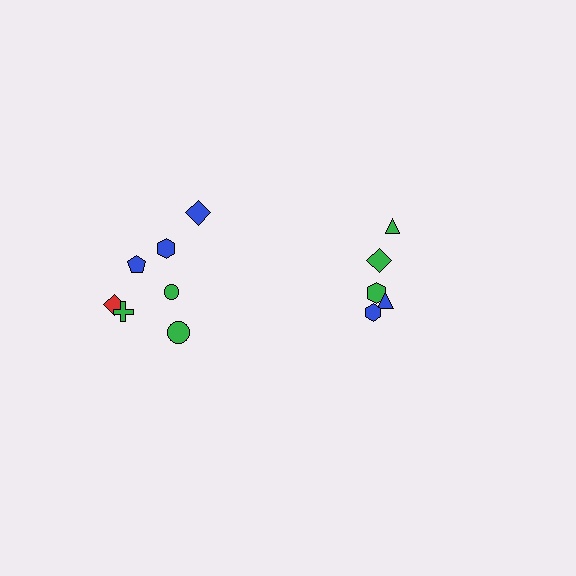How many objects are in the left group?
There are 7 objects.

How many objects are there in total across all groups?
There are 12 objects.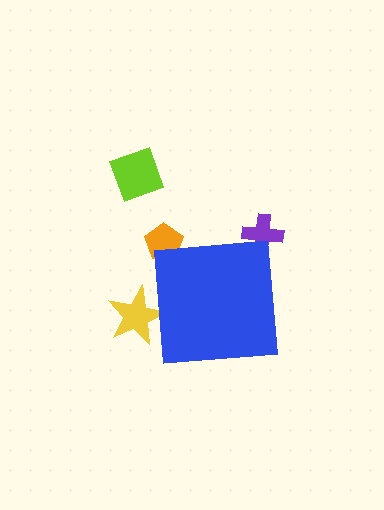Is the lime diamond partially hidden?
No, the lime diamond is fully visible.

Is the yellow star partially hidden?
Yes, the yellow star is partially hidden behind the blue square.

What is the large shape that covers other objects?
A blue square.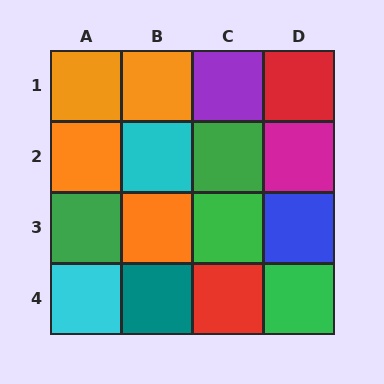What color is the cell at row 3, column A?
Green.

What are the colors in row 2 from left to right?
Orange, cyan, green, magenta.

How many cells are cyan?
2 cells are cyan.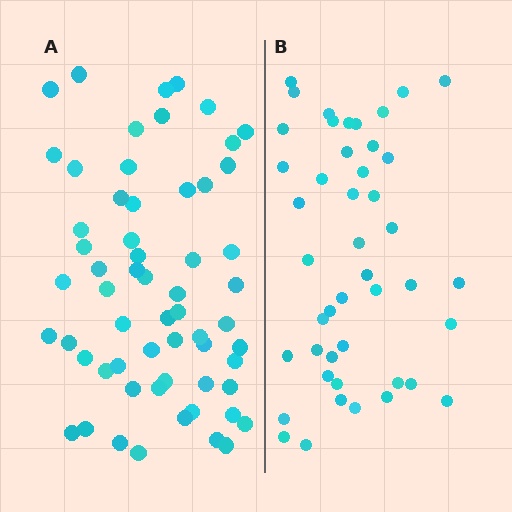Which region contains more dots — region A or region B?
Region A (the left region) has more dots.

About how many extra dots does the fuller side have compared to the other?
Region A has approximately 15 more dots than region B.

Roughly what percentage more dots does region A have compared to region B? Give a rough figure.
About 35% more.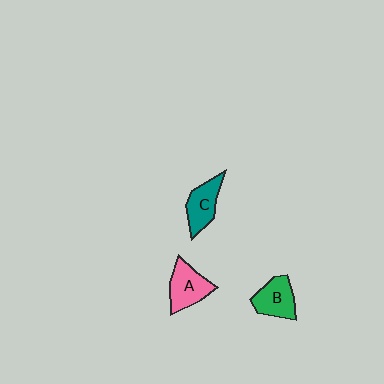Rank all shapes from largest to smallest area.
From largest to smallest: A (pink), C (teal), B (green).